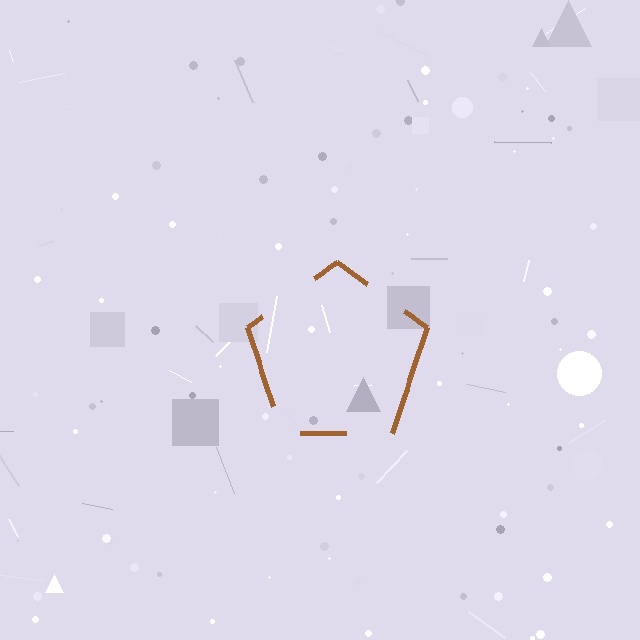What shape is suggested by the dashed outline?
The dashed outline suggests a pentagon.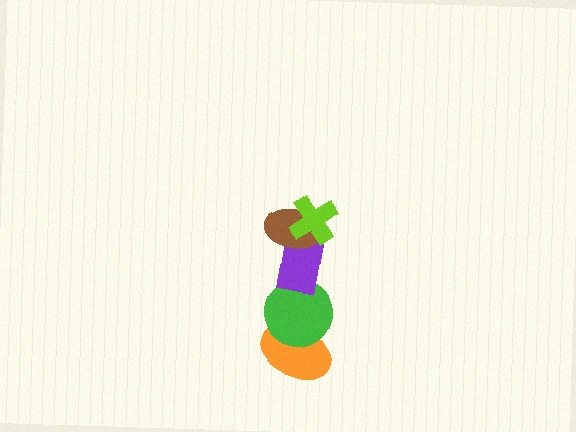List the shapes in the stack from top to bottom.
From top to bottom: the lime cross, the brown ellipse, the purple rectangle, the green circle, the orange ellipse.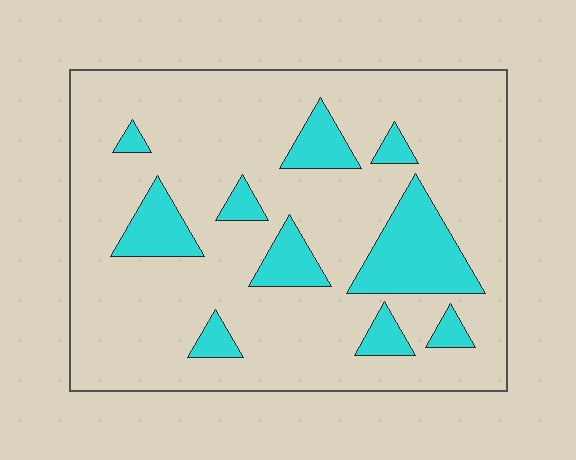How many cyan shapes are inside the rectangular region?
10.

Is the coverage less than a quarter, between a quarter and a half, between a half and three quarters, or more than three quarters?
Less than a quarter.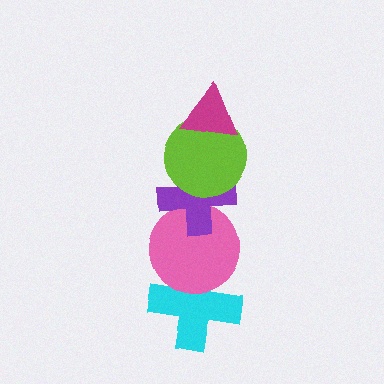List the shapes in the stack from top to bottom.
From top to bottom: the magenta triangle, the lime circle, the purple cross, the pink circle, the cyan cross.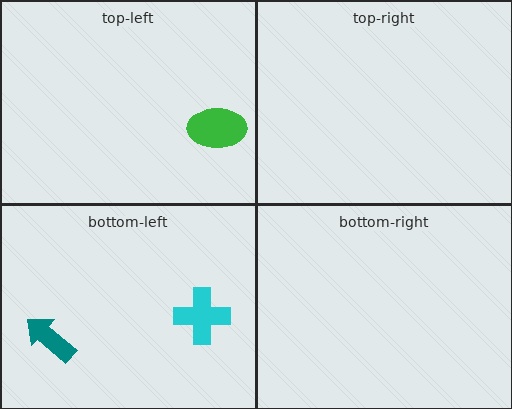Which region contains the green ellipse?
The top-left region.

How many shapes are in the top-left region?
1.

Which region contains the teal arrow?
The bottom-left region.